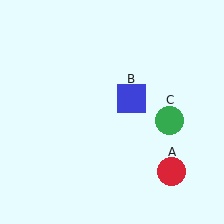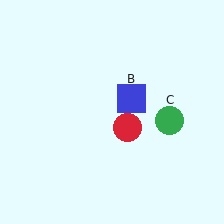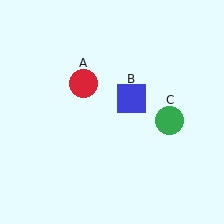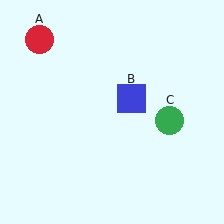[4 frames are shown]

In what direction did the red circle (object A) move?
The red circle (object A) moved up and to the left.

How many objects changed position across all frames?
1 object changed position: red circle (object A).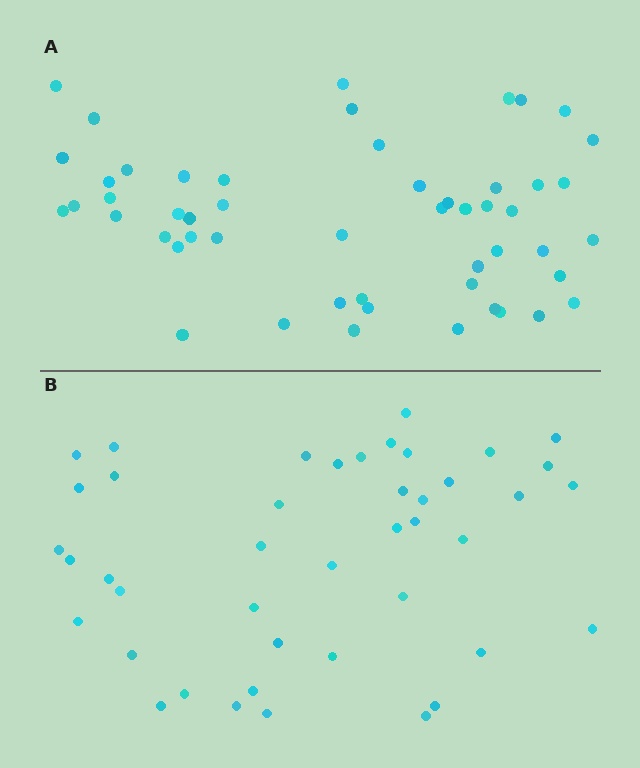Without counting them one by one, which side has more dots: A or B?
Region A (the top region) has more dots.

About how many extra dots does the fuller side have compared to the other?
Region A has roughly 8 or so more dots than region B.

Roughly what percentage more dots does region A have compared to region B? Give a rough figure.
About 20% more.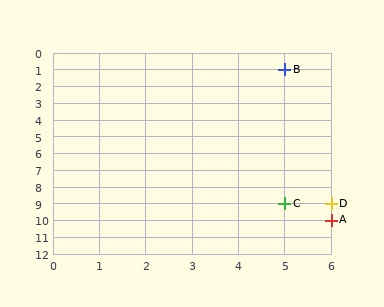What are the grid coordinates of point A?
Point A is at grid coordinates (6, 10).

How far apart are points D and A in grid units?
Points D and A are 1 row apart.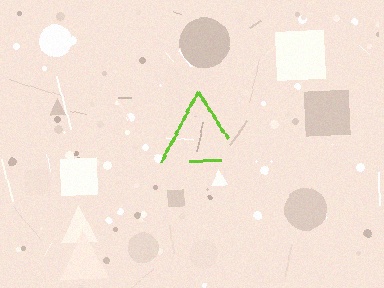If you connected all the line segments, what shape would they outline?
They would outline a triangle.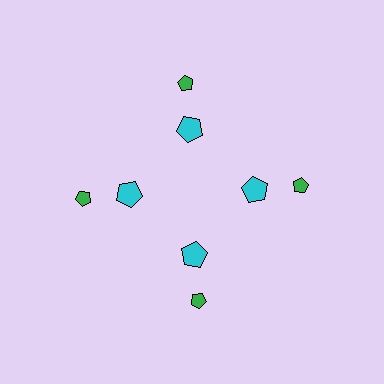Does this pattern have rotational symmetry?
Yes, this pattern has 4-fold rotational symmetry. It looks the same after rotating 90 degrees around the center.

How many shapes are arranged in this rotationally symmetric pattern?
There are 8 shapes, arranged in 4 groups of 2.